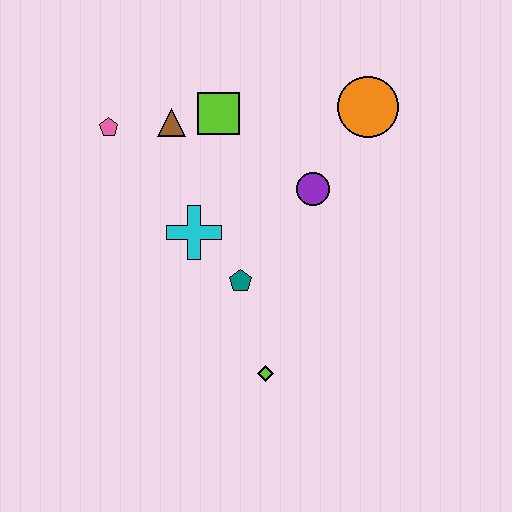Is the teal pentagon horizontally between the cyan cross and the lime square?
No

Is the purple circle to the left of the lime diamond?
No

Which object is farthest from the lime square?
The lime diamond is farthest from the lime square.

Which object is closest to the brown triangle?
The lime square is closest to the brown triangle.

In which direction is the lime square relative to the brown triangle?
The lime square is to the right of the brown triangle.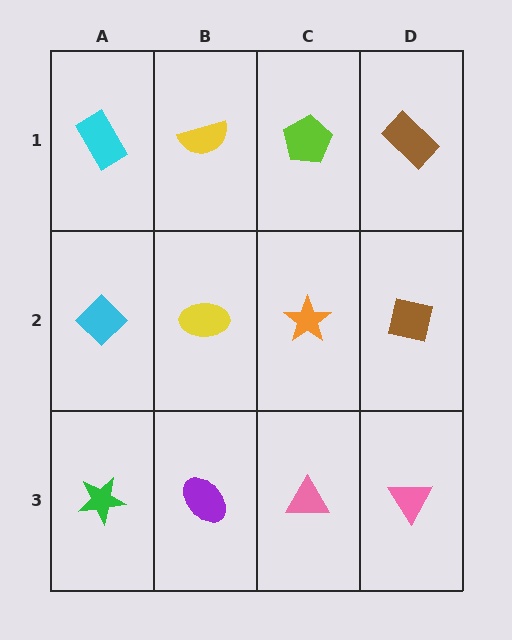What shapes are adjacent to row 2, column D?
A brown rectangle (row 1, column D), a pink triangle (row 3, column D), an orange star (row 2, column C).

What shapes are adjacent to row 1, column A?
A cyan diamond (row 2, column A), a yellow semicircle (row 1, column B).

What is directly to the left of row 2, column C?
A yellow ellipse.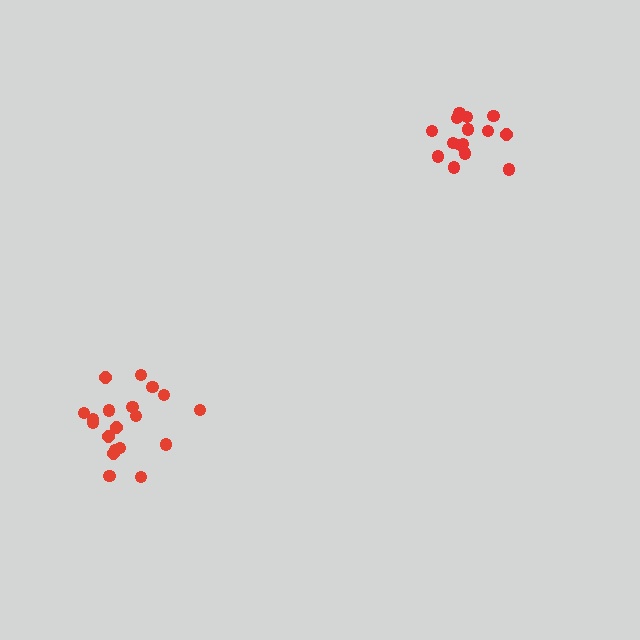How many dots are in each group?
Group 1: 19 dots, Group 2: 15 dots (34 total).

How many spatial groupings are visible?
There are 2 spatial groupings.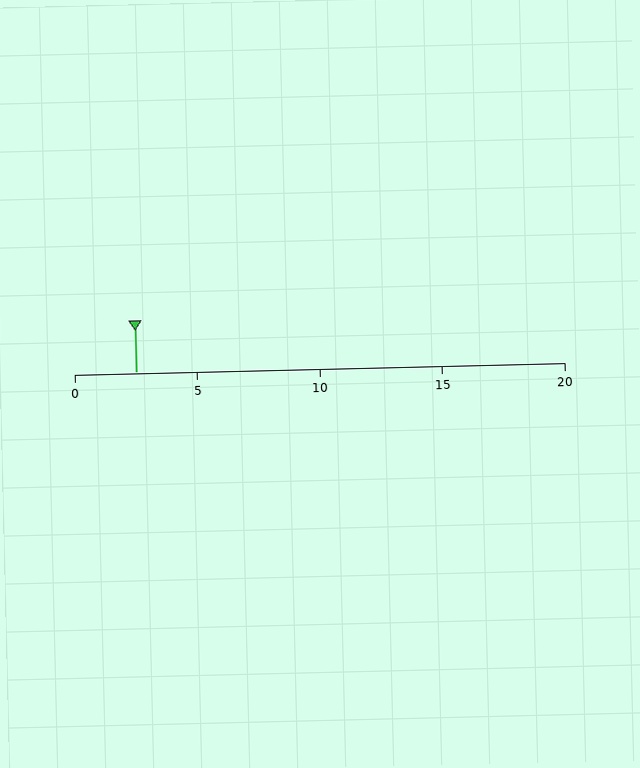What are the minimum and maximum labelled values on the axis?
The axis runs from 0 to 20.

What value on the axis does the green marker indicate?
The marker indicates approximately 2.5.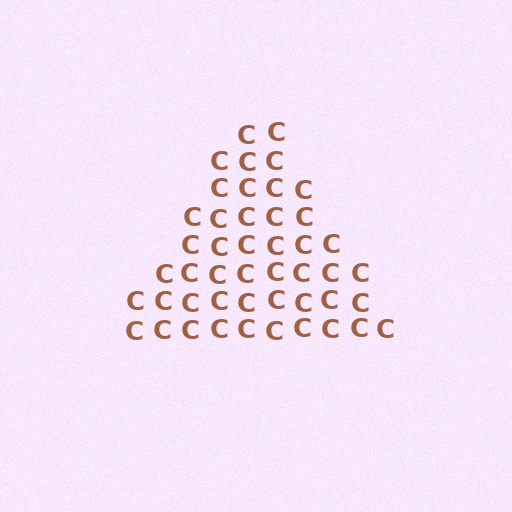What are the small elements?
The small elements are letter C's.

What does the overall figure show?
The overall figure shows a triangle.